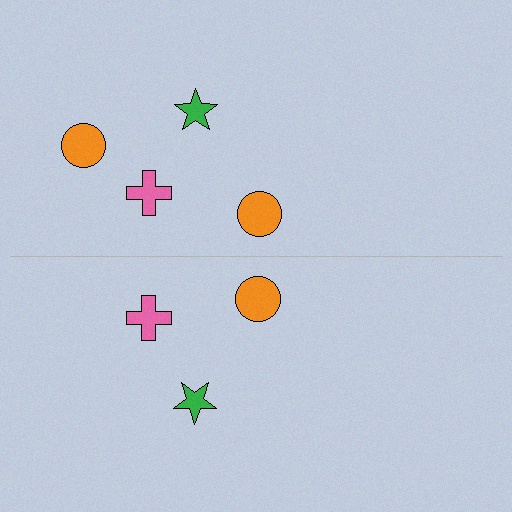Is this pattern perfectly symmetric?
No, the pattern is not perfectly symmetric. A orange circle is missing from the bottom side.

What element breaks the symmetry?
A orange circle is missing from the bottom side.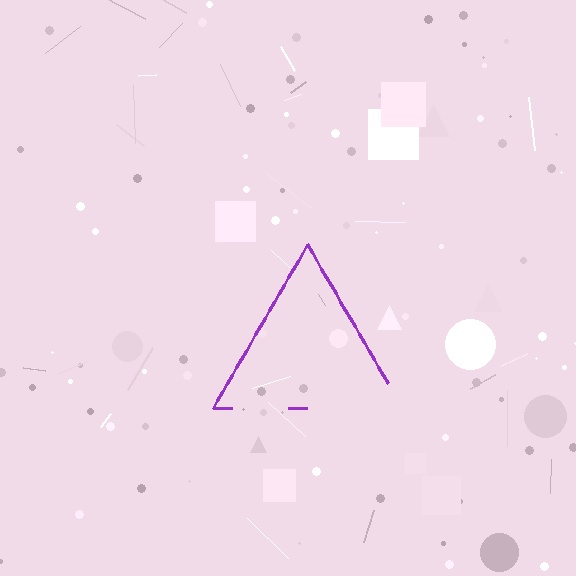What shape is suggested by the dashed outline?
The dashed outline suggests a triangle.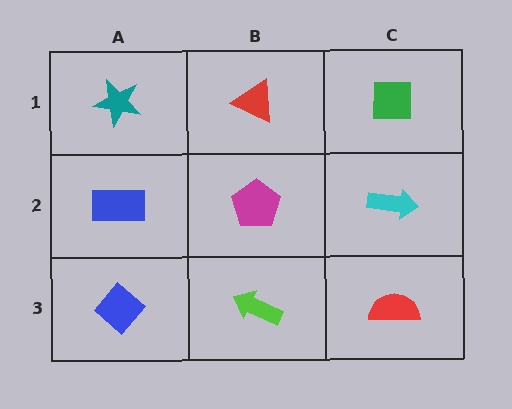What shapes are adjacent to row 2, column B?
A red triangle (row 1, column B), a lime arrow (row 3, column B), a blue rectangle (row 2, column A), a cyan arrow (row 2, column C).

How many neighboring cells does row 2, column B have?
4.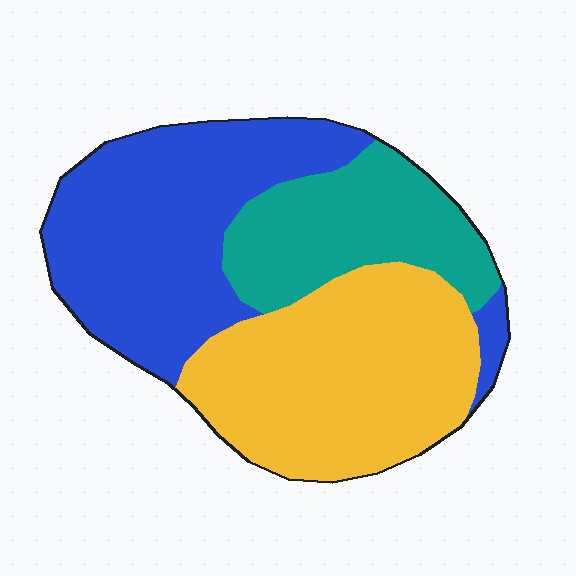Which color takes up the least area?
Teal, at roughly 25%.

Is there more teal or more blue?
Blue.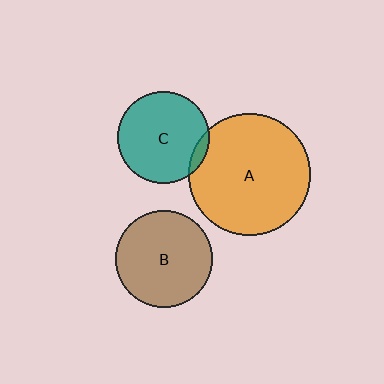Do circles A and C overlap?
Yes.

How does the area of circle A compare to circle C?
Approximately 1.7 times.